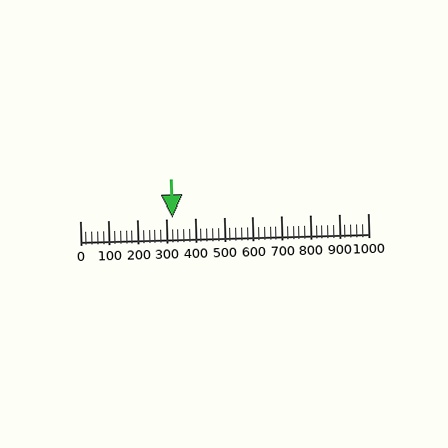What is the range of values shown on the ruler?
The ruler shows values from 0 to 1000.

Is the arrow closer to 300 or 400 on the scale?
The arrow is closer to 300.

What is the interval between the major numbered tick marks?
The major tick marks are spaced 100 units apart.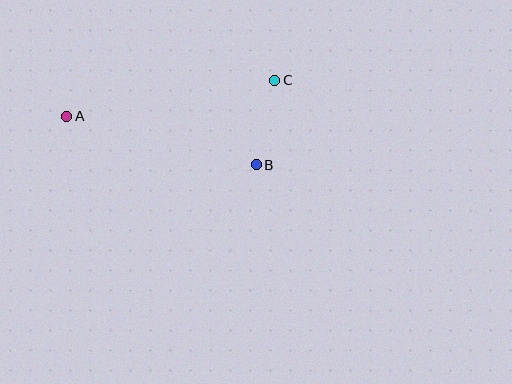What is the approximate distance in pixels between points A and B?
The distance between A and B is approximately 196 pixels.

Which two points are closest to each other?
Points B and C are closest to each other.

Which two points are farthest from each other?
Points A and C are farthest from each other.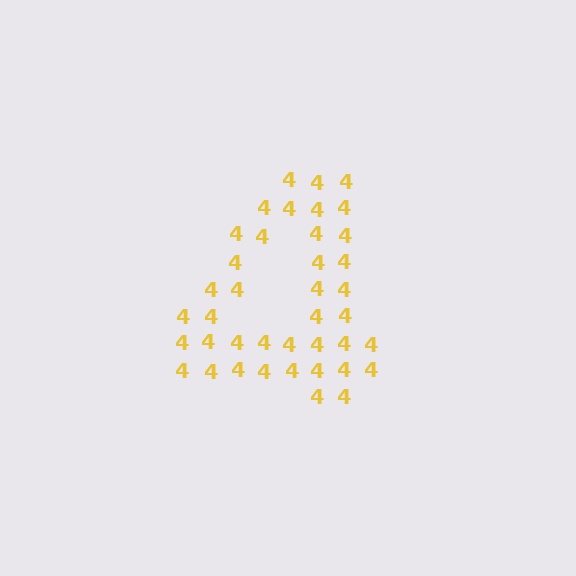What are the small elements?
The small elements are digit 4's.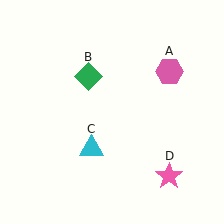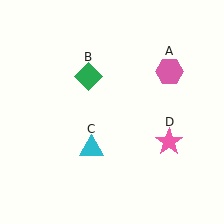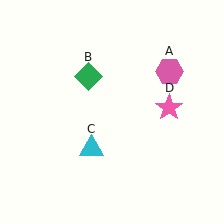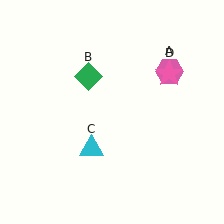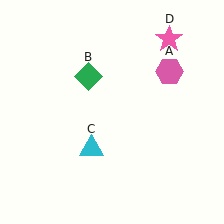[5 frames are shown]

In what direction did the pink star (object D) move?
The pink star (object D) moved up.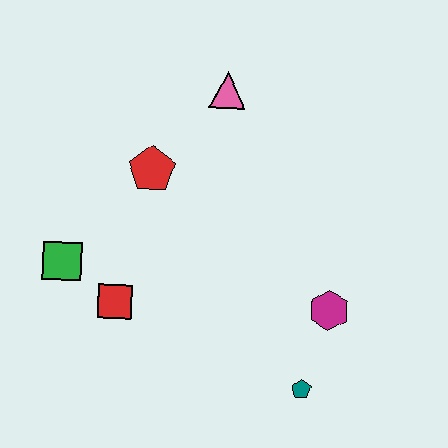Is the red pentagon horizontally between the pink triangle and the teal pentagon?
No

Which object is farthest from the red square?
The pink triangle is farthest from the red square.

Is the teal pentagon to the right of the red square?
Yes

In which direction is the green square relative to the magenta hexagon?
The green square is to the left of the magenta hexagon.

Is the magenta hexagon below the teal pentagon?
No